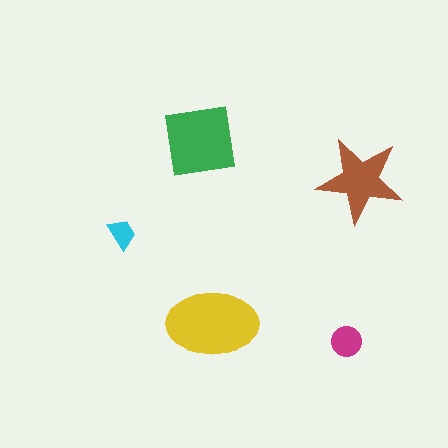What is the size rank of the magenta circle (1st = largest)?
4th.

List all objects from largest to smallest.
The yellow ellipse, the green square, the brown star, the magenta circle, the cyan trapezoid.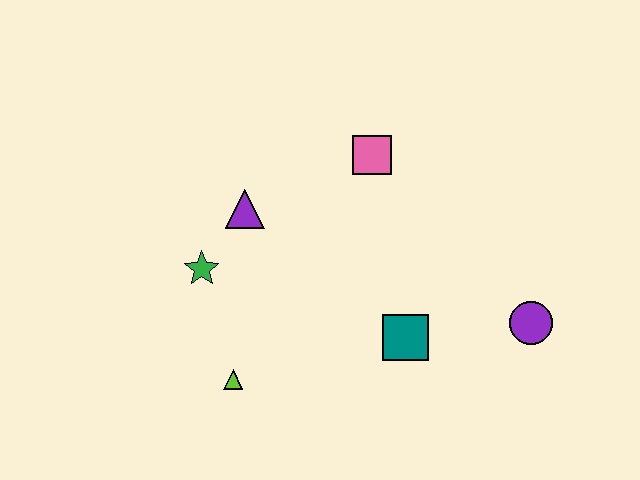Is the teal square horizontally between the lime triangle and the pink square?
No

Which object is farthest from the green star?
The purple circle is farthest from the green star.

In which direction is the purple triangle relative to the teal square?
The purple triangle is to the left of the teal square.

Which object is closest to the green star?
The purple triangle is closest to the green star.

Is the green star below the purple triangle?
Yes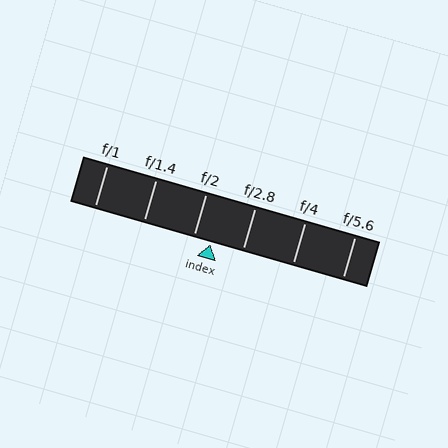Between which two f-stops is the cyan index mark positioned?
The index mark is between f/2 and f/2.8.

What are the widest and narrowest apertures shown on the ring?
The widest aperture shown is f/1 and the narrowest is f/5.6.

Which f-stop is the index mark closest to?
The index mark is closest to f/2.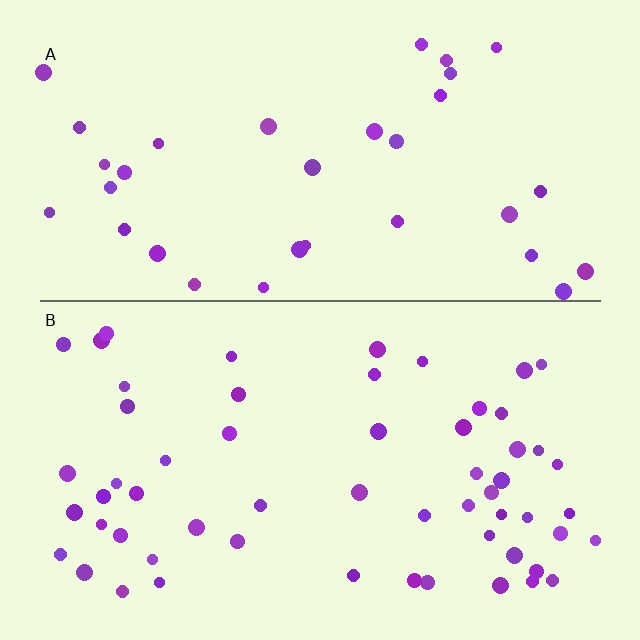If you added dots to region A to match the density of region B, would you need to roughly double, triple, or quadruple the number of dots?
Approximately double.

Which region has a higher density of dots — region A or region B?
B (the bottom).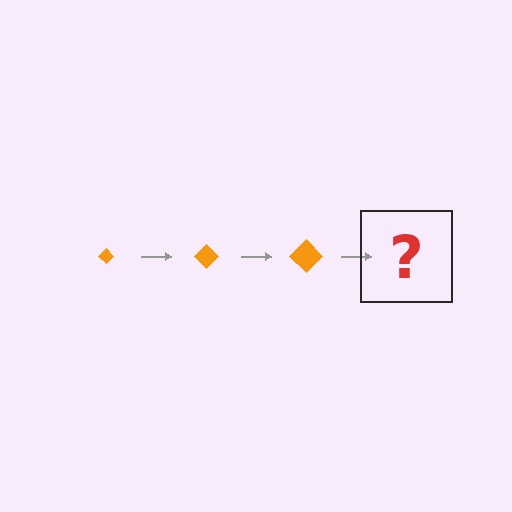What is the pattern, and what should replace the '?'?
The pattern is that the diamond gets progressively larger each step. The '?' should be an orange diamond, larger than the previous one.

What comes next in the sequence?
The next element should be an orange diamond, larger than the previous one.